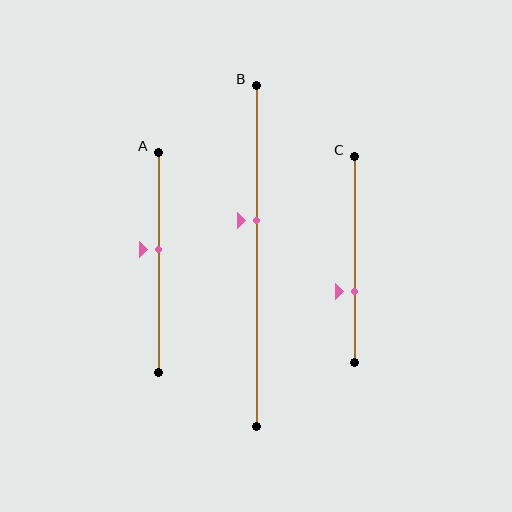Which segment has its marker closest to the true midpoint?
Segment A has its marker closest to the true midpoint.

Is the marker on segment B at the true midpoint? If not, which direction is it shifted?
No, the marker on segment B is shifted upward by about 11% of the segment length.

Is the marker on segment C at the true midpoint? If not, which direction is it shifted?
No, the marker on segment C is shifted downward by about 15% of the segment length.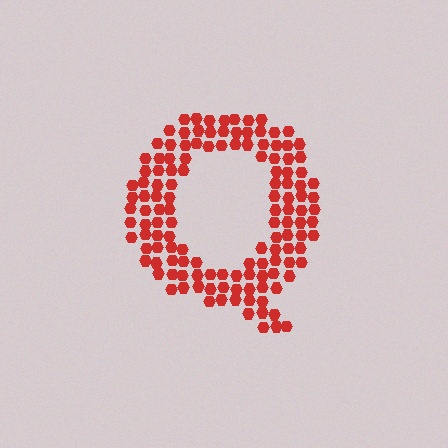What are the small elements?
The small elements are hexagons.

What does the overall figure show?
The overall figure shows the letter Q.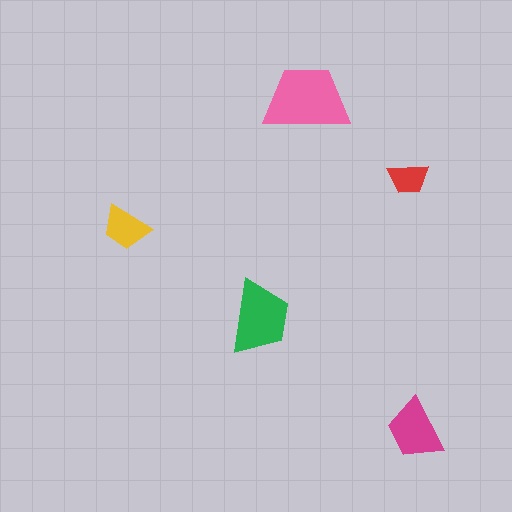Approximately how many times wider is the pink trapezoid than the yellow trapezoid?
About 2 times wider.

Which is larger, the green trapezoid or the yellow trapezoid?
The green one.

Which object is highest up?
The pink trapezoid is topmost.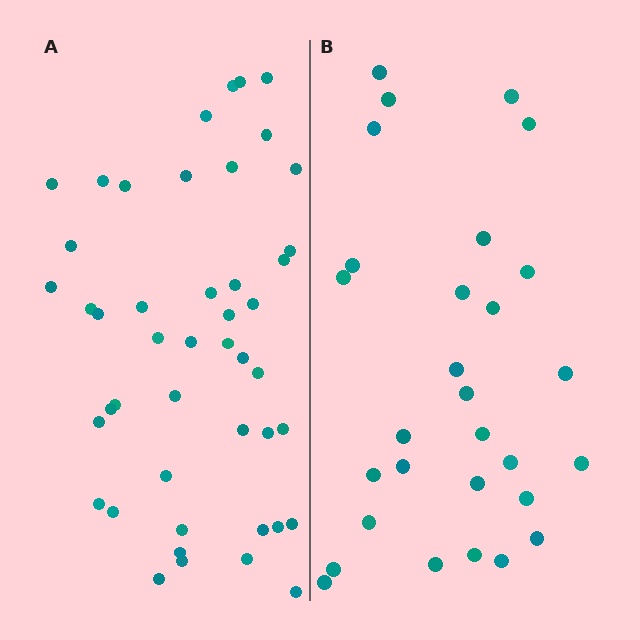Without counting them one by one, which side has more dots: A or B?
Region A (the left region) has more dots.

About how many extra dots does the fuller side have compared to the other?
Region A has approximately 15 more dots than region B.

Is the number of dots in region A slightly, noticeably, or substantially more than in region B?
Region A has substantially more. The ratio is roughly 1.6 to 1.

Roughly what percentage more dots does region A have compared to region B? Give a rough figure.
About 60% more.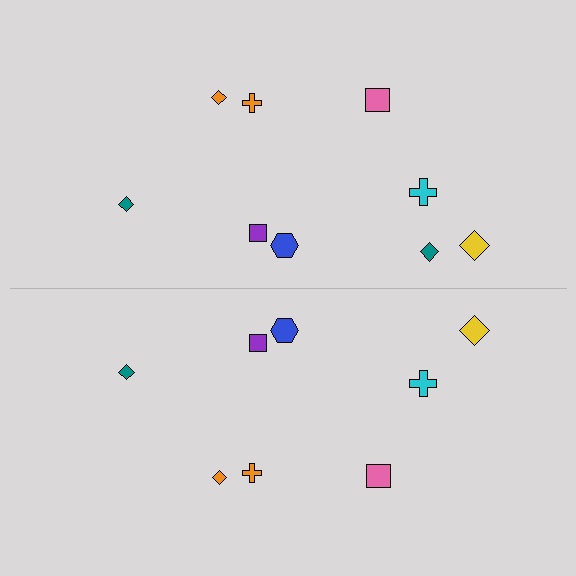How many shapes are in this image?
There are 17 shapes in this image.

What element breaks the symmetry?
A teal diamond is missing from the bottom side.